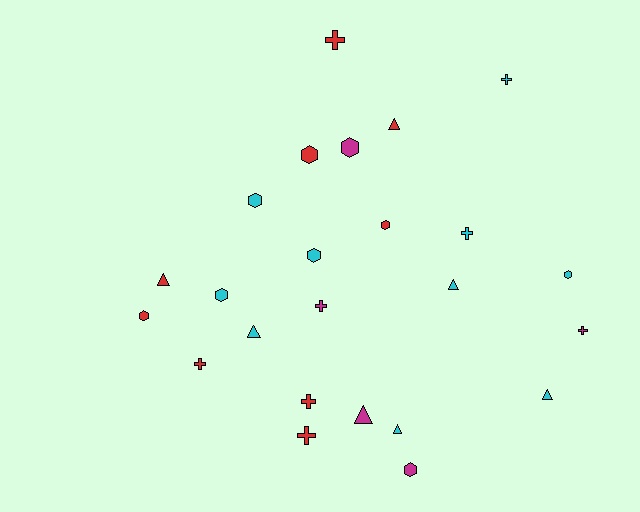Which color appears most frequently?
Cyan, with 10 objects.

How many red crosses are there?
There are 4 red crosses.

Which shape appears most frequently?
Hexagon, with 9 objects.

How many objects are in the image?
There are 24 objects.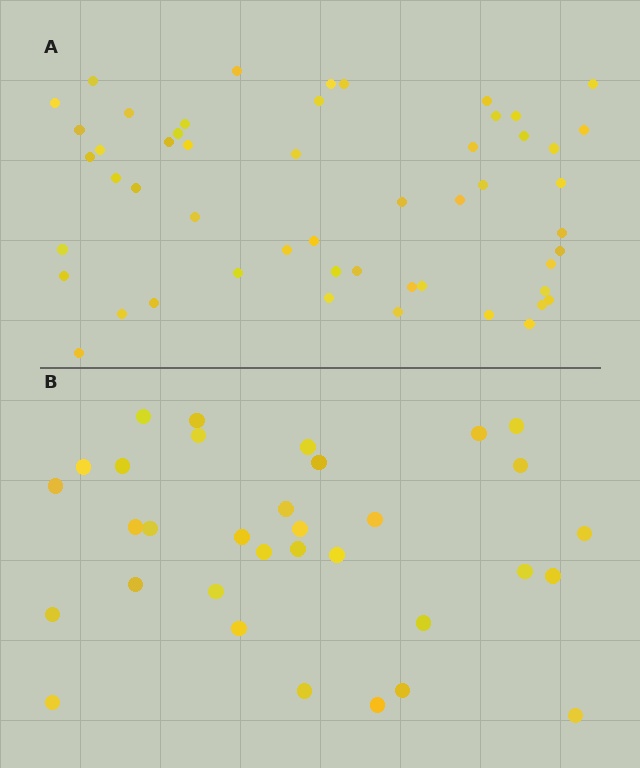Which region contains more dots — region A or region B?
Region A (the top region) has more dots.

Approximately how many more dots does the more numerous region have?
Region A has approximately 20 more dots than region B.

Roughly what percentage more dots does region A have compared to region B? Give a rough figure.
About 60% more.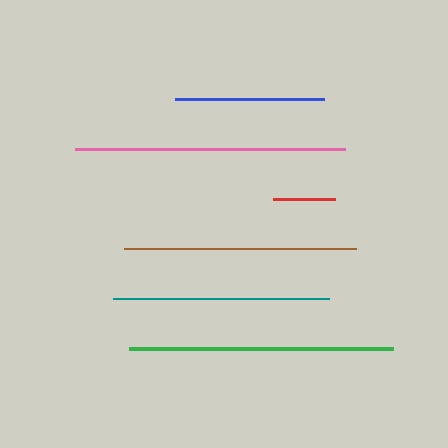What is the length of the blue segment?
The blue segment is approximately 149 pixels long.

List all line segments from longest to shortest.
From longest to shortest: pink, green, brown, teal, blue, red.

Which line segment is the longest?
The pink line is the longest at approximately 269 pixels.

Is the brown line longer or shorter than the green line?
The green line is longer than the brown line.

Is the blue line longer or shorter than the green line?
The green line is longer than the blue line.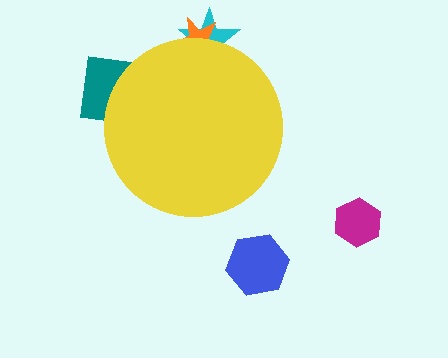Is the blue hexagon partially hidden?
No, the blue hexagon is fully visible.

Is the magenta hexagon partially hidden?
No, the magenta hexagon is fully visible.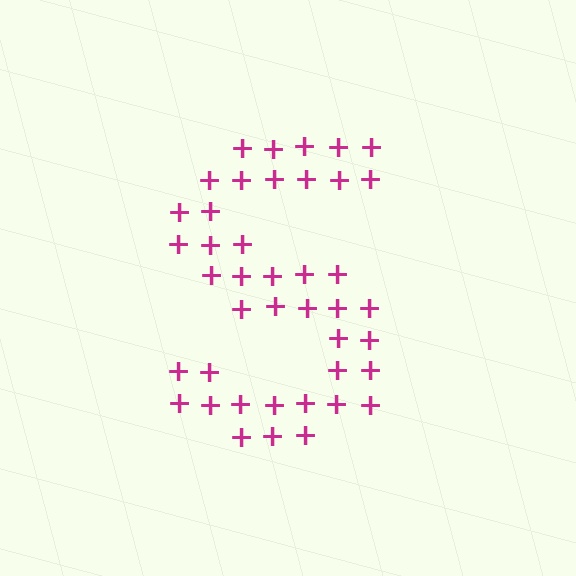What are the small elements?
The small elements are plus signs.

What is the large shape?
The large shape is the letter S.